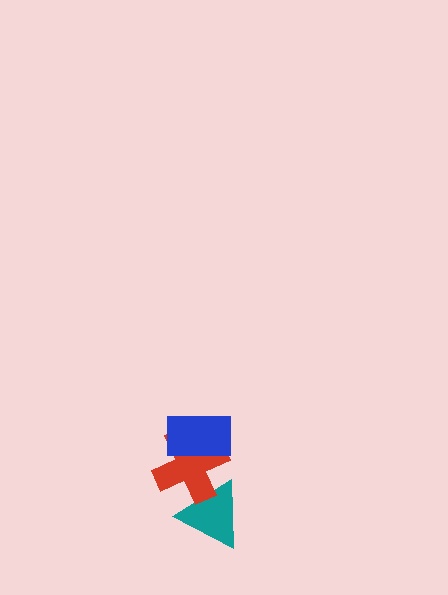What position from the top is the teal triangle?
The teal triangle is 3rd from the top.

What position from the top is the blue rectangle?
The blue rectangle is 1st from the top.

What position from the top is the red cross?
The red cross is 2nd from the top.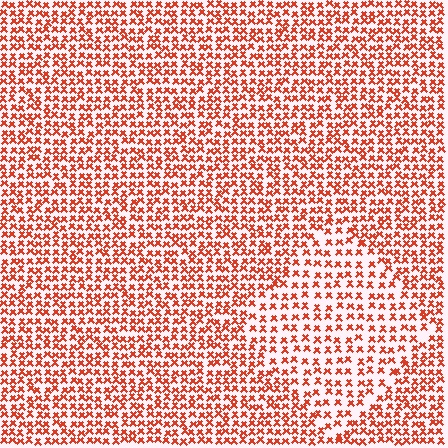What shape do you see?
I see a diamond.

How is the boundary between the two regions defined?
The boundary is defined by a change in element density (approximately 1.6x ratio). All elements are the same color, size, and shape.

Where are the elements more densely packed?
The elements are more densely packed outside the diamond boundary.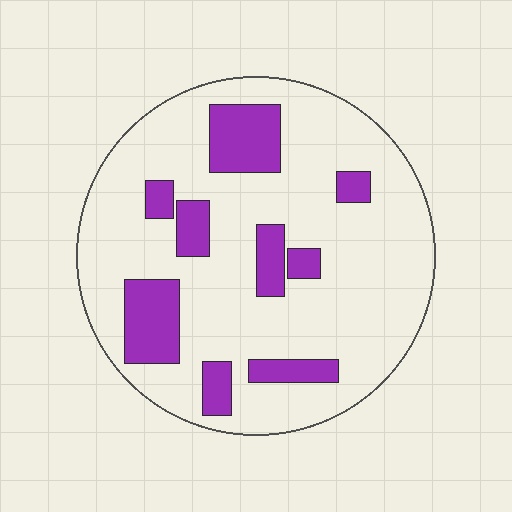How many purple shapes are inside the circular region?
9.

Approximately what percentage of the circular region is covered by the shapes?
Approximately 20%.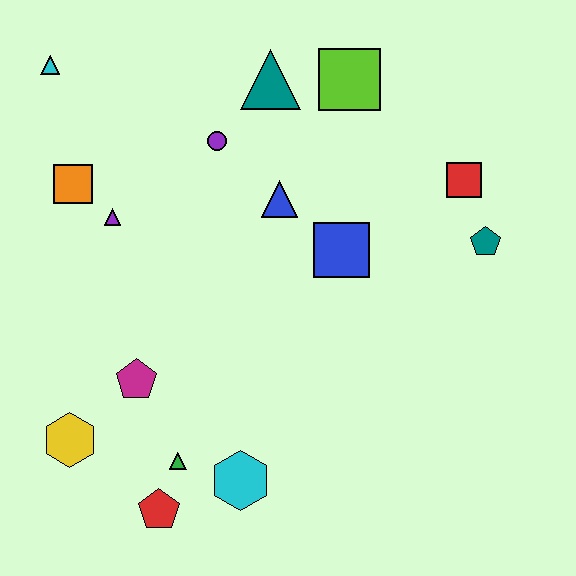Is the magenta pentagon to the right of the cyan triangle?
Yes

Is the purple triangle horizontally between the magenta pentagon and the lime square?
No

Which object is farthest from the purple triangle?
The teal pentagon is farthest from the purple triangle.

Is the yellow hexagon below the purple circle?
Yes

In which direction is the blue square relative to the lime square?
The blue square is below the lime square.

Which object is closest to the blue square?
The blue triangle is closest to the blue square.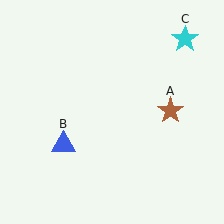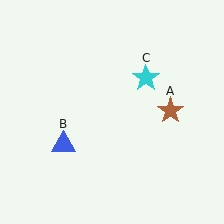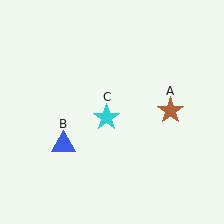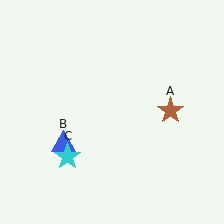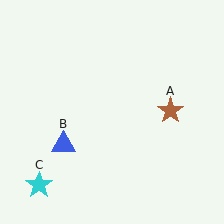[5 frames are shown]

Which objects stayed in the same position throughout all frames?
Brown star (object A) and blue triangle (object B) remained stationary.